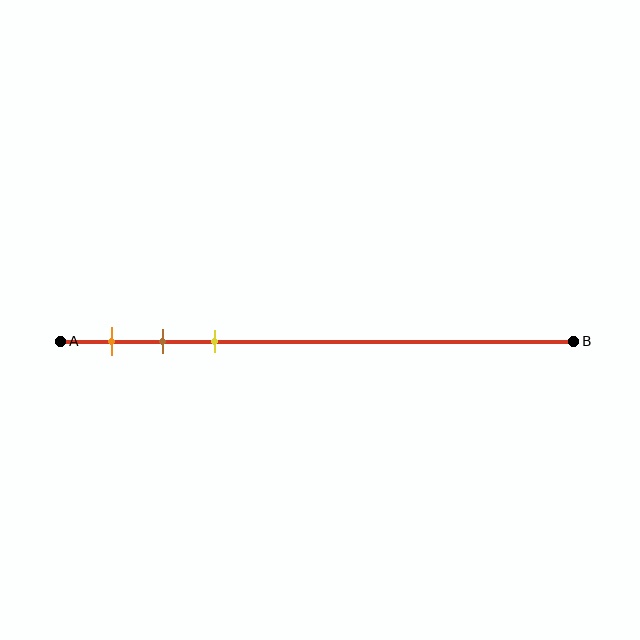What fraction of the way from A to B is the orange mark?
The orange mark is approximately 10% (0.1) of the way from A to B.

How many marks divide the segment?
There are 3 marks dividing the segment.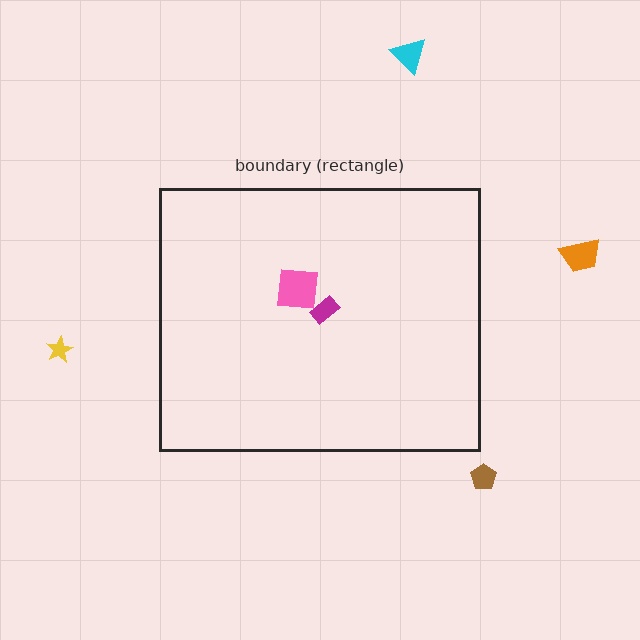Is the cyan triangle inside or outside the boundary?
Outside.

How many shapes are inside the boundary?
2 inside, 4 outside.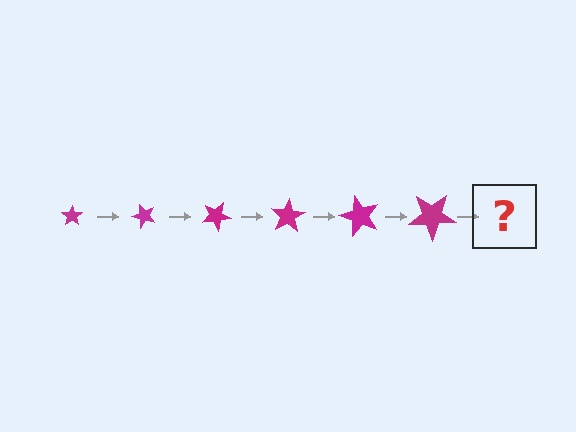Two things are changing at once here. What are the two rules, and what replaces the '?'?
The two rules are that the star grows larger each step and it rotates 50 degrees each step. The '?' should be a star, larger than the previous one and rotated 300 degrees from the start.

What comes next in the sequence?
The next element should be a star, larger than the previous one and rotated 300 degrees from the start.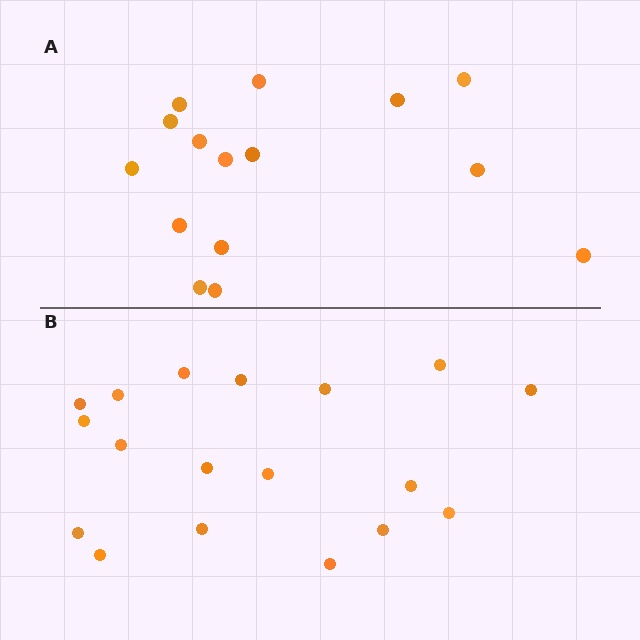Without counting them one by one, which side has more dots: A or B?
Region B (the bottom region) has more dots.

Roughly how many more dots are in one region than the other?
Region B has just a few more — roughly 2 or 3 more dots than region A.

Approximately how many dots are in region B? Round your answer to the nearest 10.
About 20 dots. (The exact count is 18, which rounds to 20.)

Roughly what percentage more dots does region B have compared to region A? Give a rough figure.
About 20% more.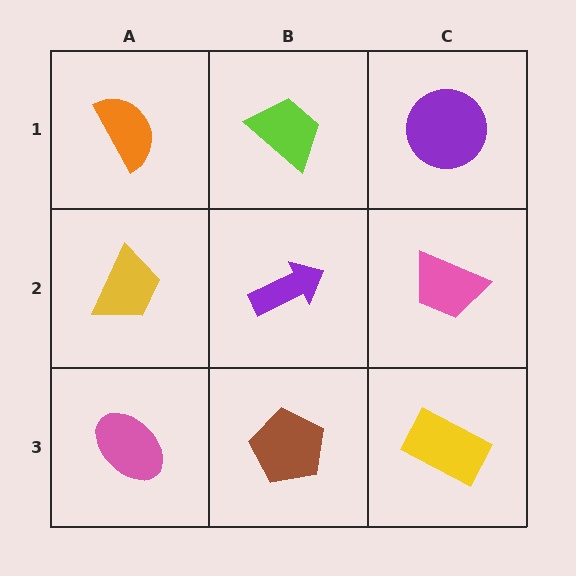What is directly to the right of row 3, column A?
A brown pentagon.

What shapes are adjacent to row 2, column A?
An orange semicircle (row 1, column A), a pink ellipse (row 3, column A), a purple arrow (row 2, column B).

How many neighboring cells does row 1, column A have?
2.